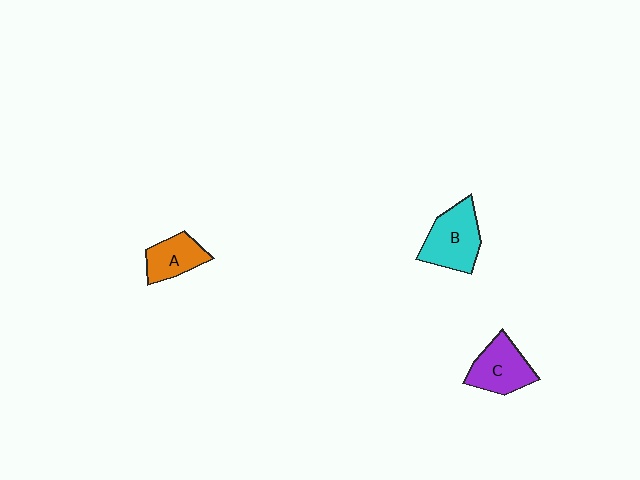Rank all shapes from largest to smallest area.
From largest to smallest: B (cyan), C (purple), A (orange).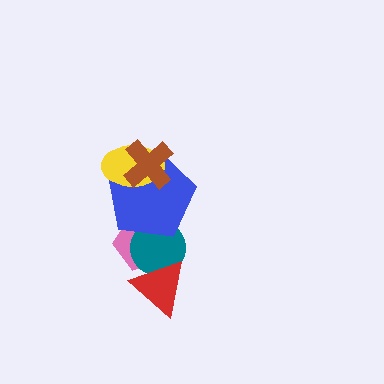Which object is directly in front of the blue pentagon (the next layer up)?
The yellow ellipse is directly in front of the blue pentagon.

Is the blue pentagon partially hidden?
Yes, it is partially covered by another shape.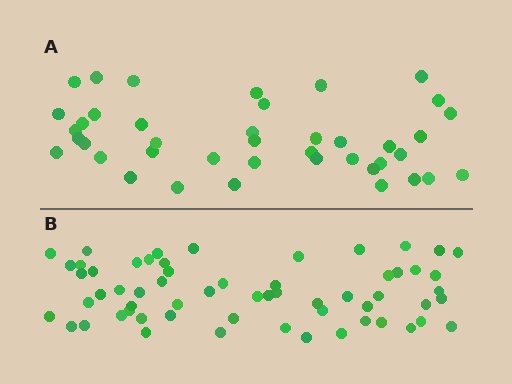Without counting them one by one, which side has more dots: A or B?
Region B (the bottom region) has more dots.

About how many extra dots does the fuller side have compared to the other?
Region B has approximately 20 more dots than region A.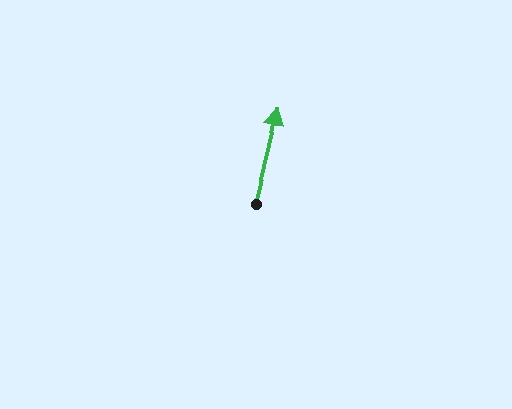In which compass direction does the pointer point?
North.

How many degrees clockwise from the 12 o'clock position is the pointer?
Approximately 14 degrees.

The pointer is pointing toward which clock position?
Roughly 12 o'clock.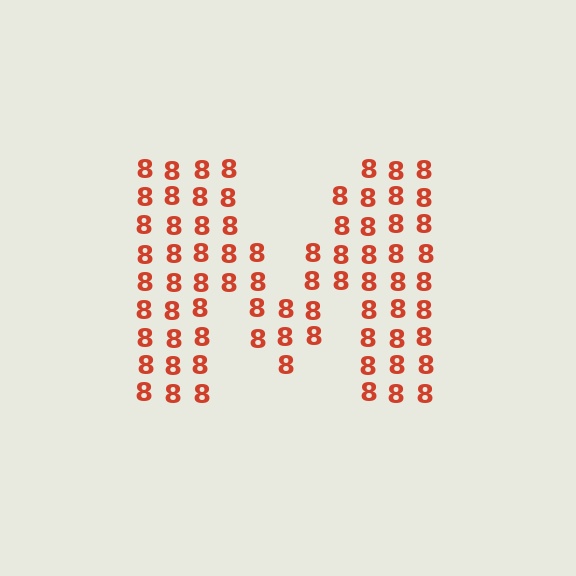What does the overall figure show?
The overall figure shows the letter M.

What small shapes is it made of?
It is made of small digit 8's.